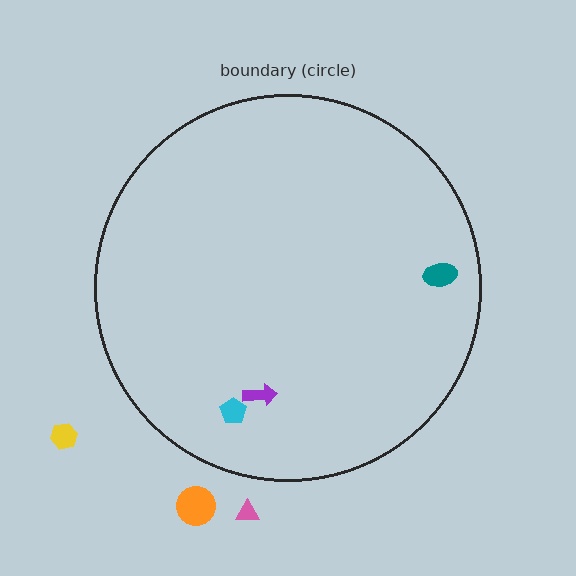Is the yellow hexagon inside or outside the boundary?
Outside.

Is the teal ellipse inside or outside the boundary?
Inside.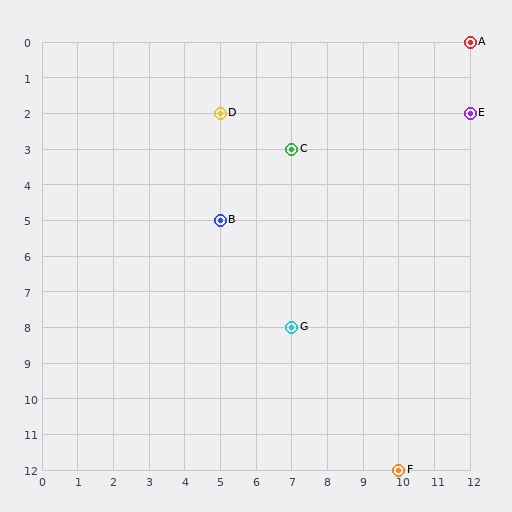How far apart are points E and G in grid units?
Points E and G are 5 columns and 6 rows apart (about 7.8 grid units diagonally).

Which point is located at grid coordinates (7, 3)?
Point C is at (7, 3).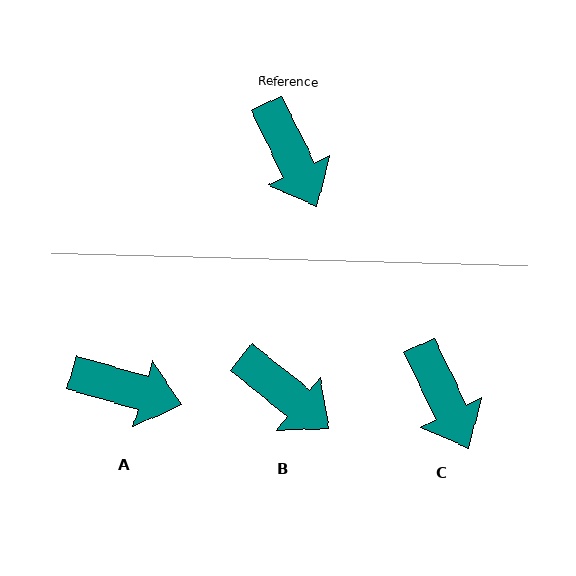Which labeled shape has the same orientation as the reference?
C.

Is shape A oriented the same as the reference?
No, it is off by about 47 degrees.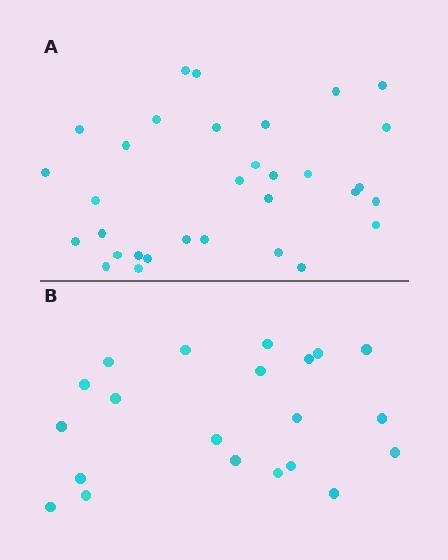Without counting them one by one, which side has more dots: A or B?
Region A (the top region) has more dots.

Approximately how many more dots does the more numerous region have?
Region A has roughly 12 or so more dots than region B.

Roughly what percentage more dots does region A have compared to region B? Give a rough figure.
About 50% more.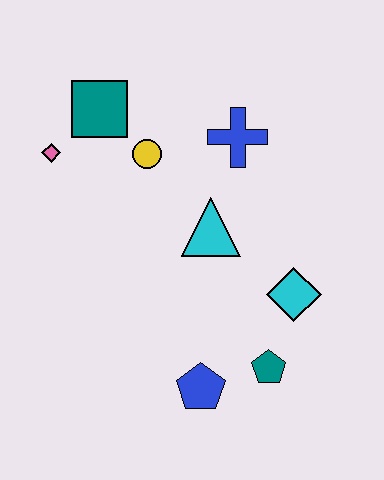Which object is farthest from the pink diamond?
The teal pentagon is farthest from the pink diamond.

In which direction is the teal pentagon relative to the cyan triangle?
The teal pentagon is below the cyan triangle.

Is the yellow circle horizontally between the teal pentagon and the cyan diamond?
No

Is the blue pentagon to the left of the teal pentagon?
Yes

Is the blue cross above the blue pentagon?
Yes